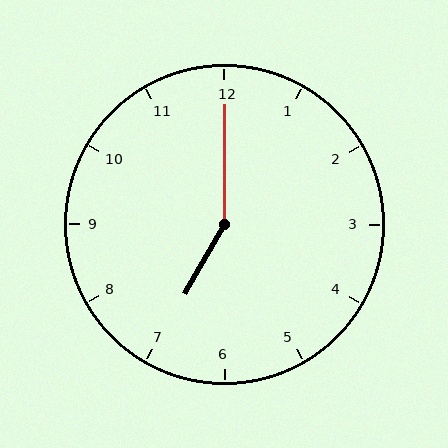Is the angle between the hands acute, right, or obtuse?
It is obtuse.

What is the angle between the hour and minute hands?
Approximately 150 degrees.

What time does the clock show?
7:00.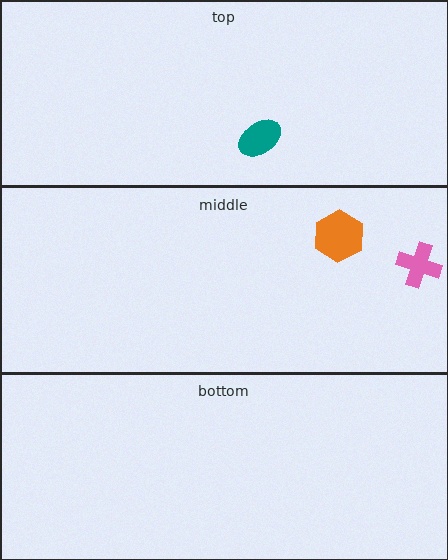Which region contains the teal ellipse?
The top region.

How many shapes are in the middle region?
2.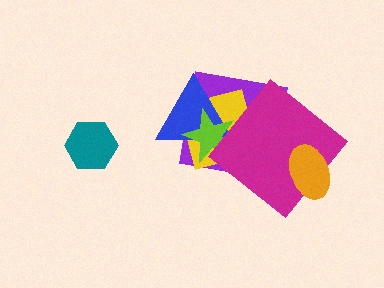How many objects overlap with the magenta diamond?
4 objects overlap with the magenta diamond.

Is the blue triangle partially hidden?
Yes, it is partially covered by another shape.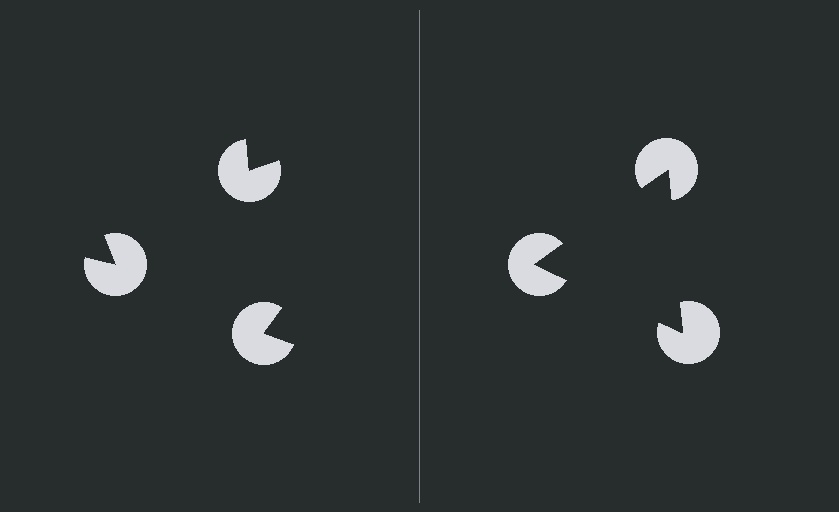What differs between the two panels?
The pac-man discs are positioned identically on both sides; only the wedge orientations differ. On the right they align to a triangle; on the left they are misaligned.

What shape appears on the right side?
An illusory triangle.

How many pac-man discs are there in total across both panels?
6 — 3 on each side.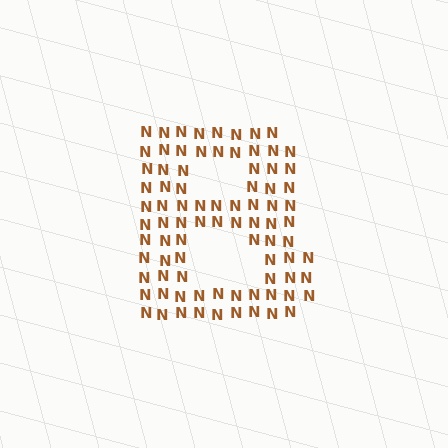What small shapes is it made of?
It is made of small letter N's.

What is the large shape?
The large shape is the letter B.